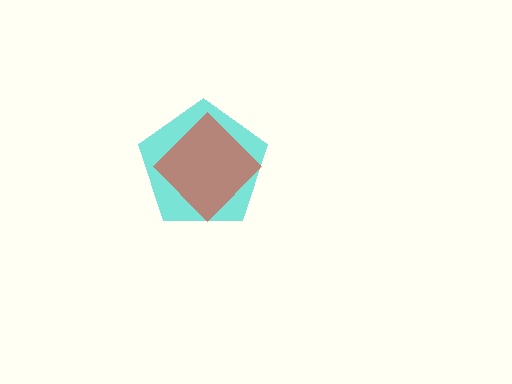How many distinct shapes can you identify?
There are 2 distinct shapes: a cyan pentagon, a red diamond.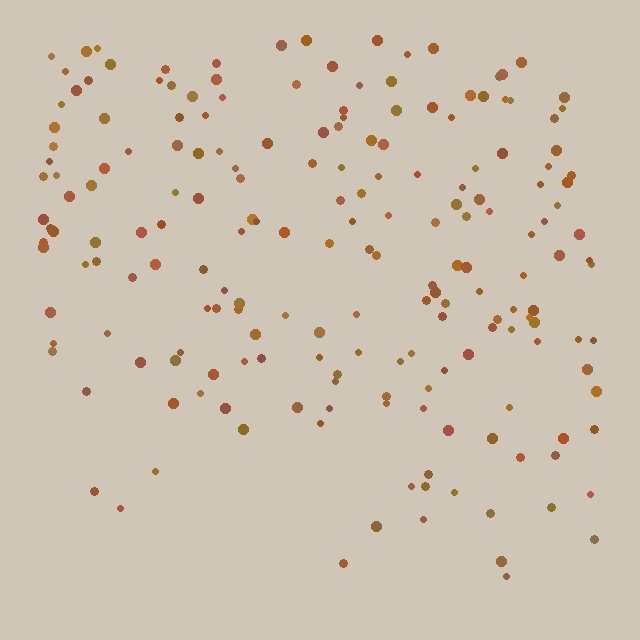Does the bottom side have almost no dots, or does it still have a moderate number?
Still a moderate number, just noticeably fewer than the top.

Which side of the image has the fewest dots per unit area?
The bottom.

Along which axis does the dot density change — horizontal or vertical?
Vertical.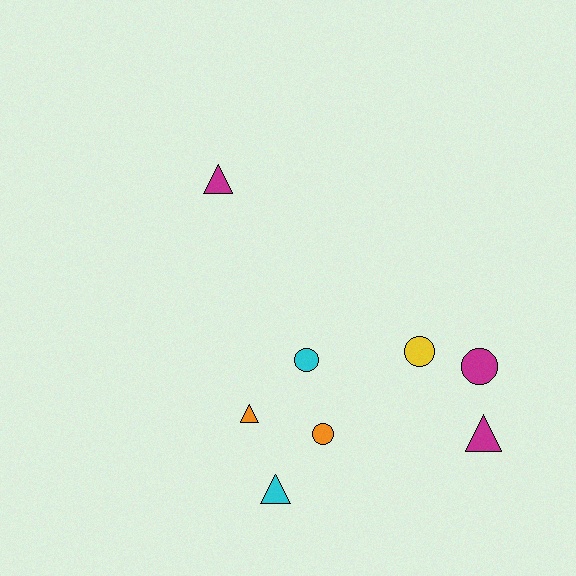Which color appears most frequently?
Magenta, with 3 objects.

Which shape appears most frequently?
Circle, with 4 objects.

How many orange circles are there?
There is 1 orange circle.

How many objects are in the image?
There are 8 objects.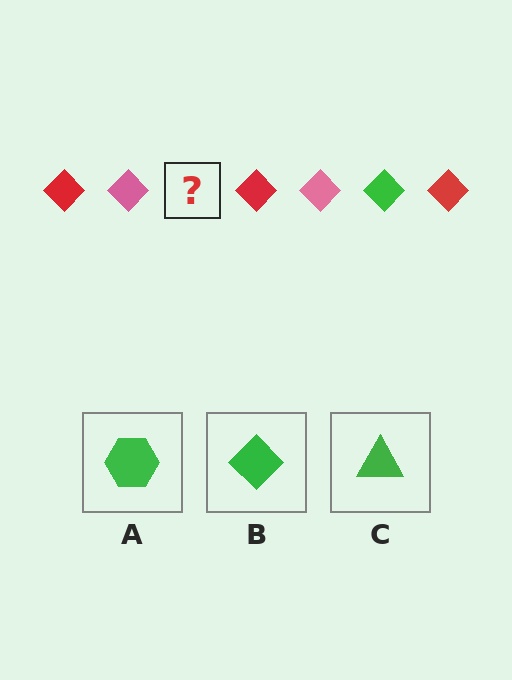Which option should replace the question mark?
Option B.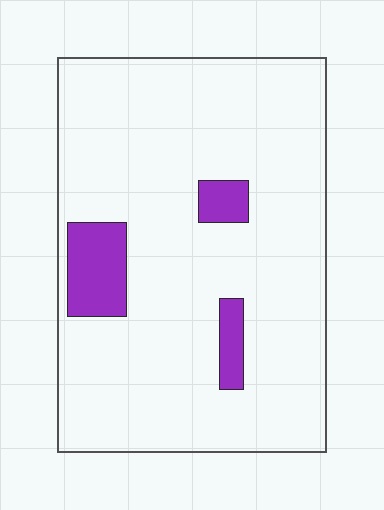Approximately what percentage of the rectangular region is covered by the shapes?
Approximately 10%.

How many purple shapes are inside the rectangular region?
3.